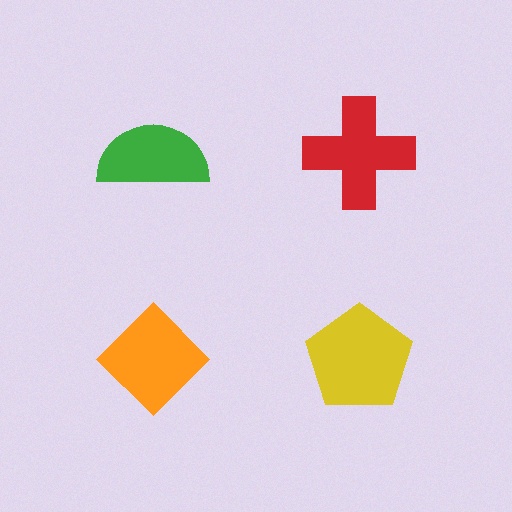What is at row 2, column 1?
An orange diamond.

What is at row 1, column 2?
A red cross.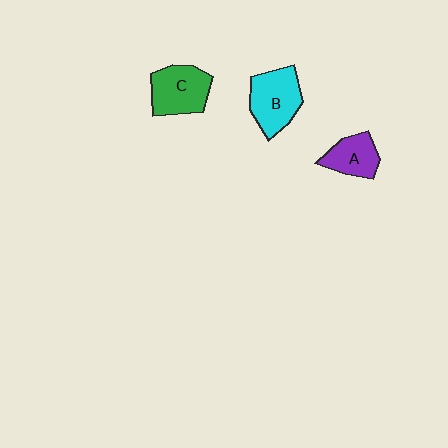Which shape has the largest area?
Shape B (cyan).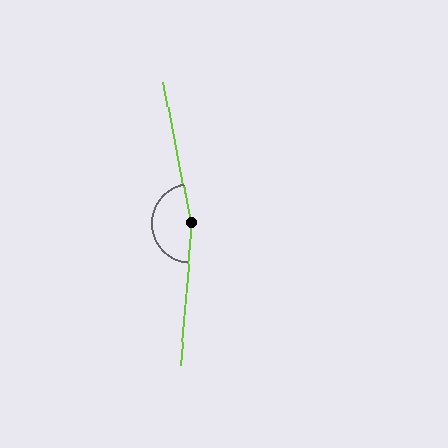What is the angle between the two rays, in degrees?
Approximately 164 degrees.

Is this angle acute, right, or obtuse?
It is obtuse.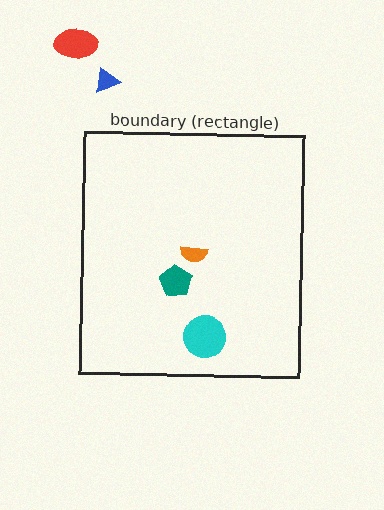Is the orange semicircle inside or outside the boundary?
Inside.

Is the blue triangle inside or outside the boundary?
Outside.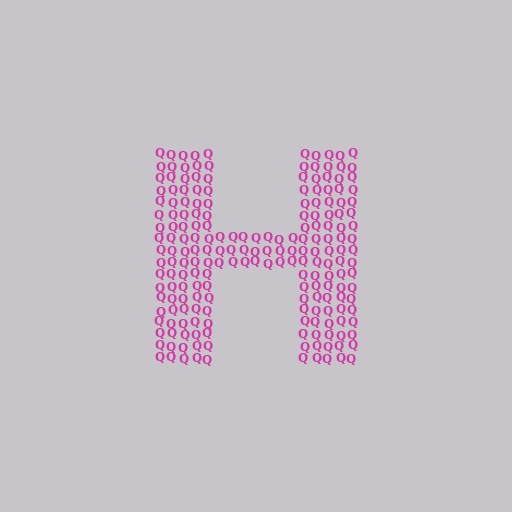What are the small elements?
The small elements are letter Q's.